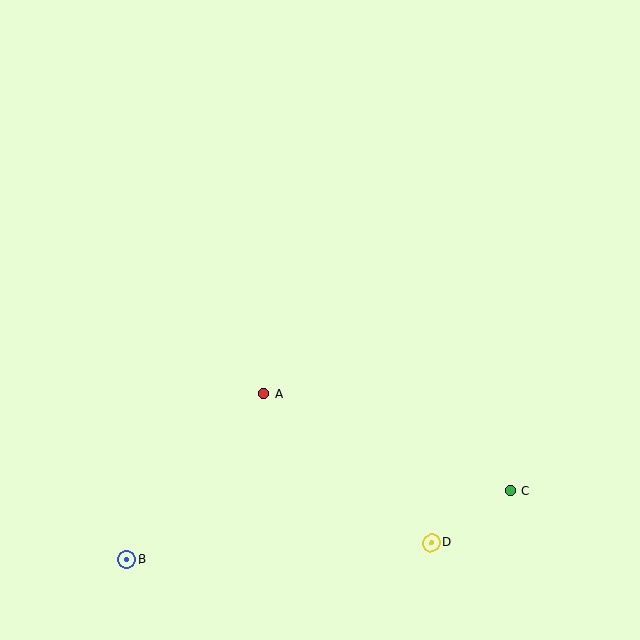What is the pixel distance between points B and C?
The distance between B and C is 390 pixels.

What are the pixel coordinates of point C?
Point C is at (511, 491).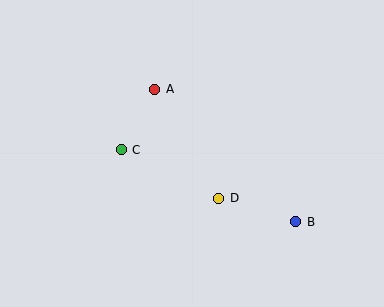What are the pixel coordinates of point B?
Point B is at (296, 222).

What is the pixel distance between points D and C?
The distance between D and C is 109 pixels.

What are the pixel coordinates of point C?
Point C is at (121, 150).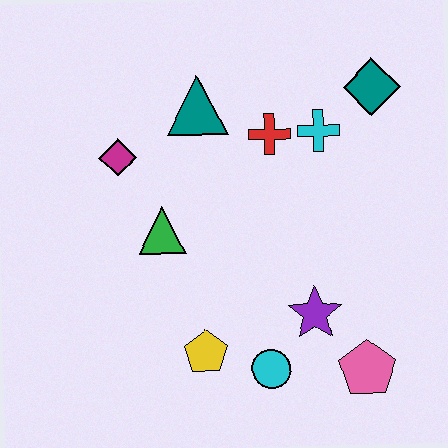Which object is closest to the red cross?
The cyan cross is closest to the red cross.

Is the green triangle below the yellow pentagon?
No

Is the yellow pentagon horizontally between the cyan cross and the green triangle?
Yes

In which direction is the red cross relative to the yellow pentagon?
The red cross is above the yellow pentagon.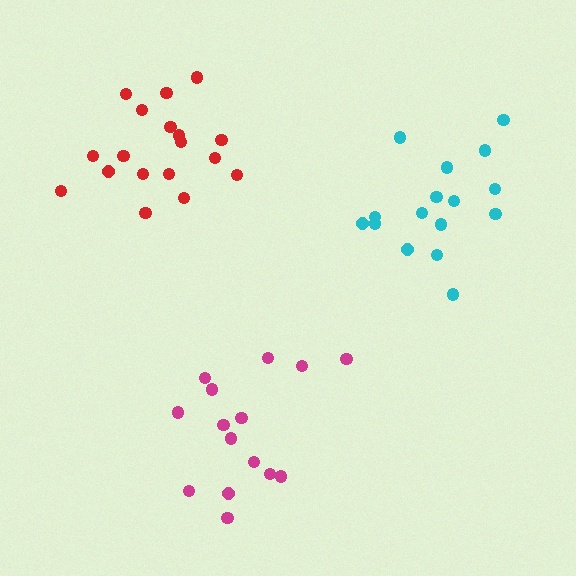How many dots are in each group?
Group 1: 16 dots, Group 2: 15 dots, Group 3: 18 dots (49 total).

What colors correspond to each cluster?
The clusters are colored: cyan, magenta, red.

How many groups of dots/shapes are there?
There are 3 groups.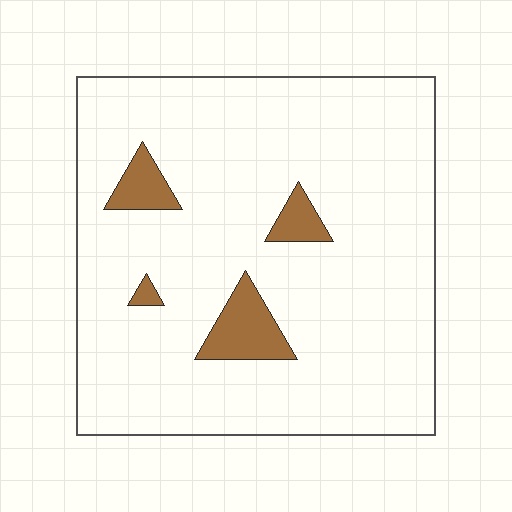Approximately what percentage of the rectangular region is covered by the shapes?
Approximately 10%.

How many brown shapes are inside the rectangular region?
4.